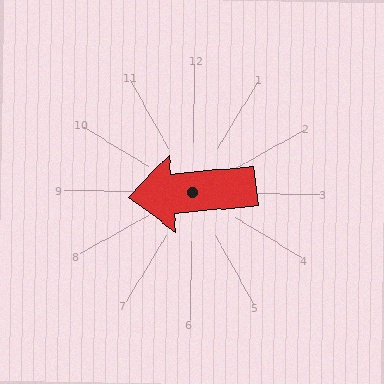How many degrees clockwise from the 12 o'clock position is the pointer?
Approximately 264 degrees.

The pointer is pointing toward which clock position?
Roughly 9 o'clock.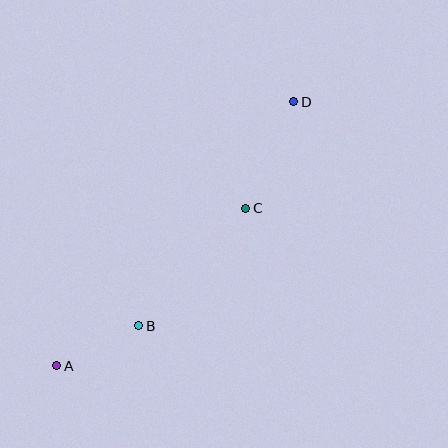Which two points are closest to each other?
Points A and B are closest to each other.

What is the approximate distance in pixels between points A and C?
The distance between A and C is approximately 246 pixels.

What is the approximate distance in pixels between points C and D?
The distance between C and D is approximately 117 pixels.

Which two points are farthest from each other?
Points A and D are farthest from each other.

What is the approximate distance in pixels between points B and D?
The distance between B and D is approximately 272 pixels.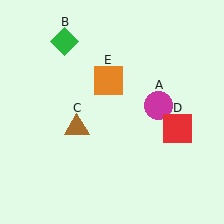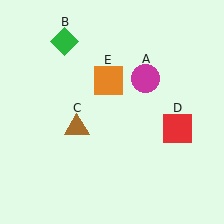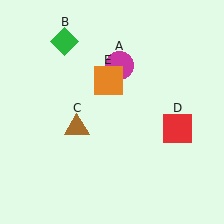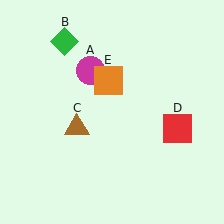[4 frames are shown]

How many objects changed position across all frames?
1 object changed position: magenta circle (object A).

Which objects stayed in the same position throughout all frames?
Green diamond (object B) and brown triangle (object C) and red square (object D) and orange square (object E) remained stationary.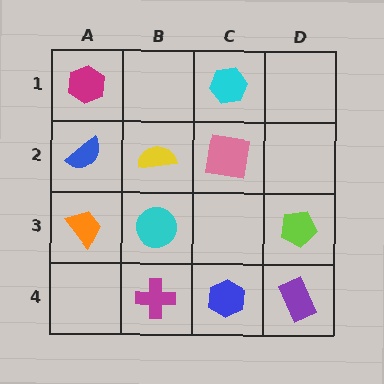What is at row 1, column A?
A magenta hexagon.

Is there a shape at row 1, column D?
No, that cell is empty.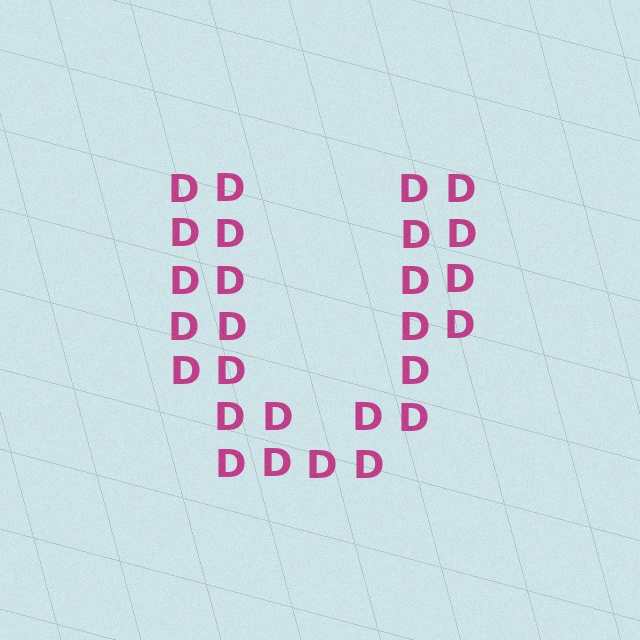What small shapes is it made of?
It is made of small letter D's.